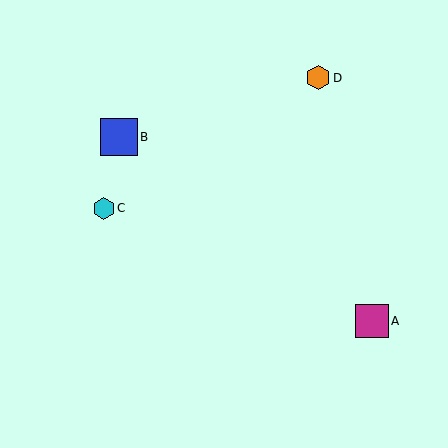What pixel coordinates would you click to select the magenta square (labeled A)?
Click at (372, 321) to select the magenta square A.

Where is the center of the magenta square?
The center of the magenta square is at (372, 321).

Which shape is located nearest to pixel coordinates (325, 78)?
The orange hexagon (labeled D) at (318, 78) is nearest to that location.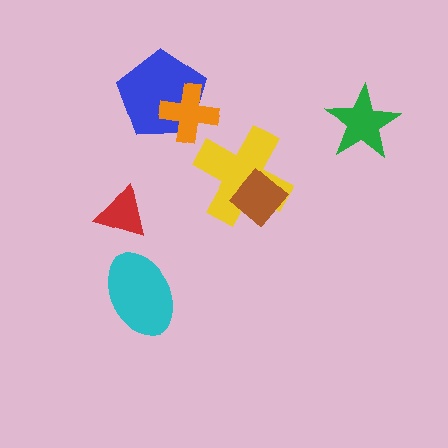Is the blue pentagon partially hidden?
Yes, it is partially covered by another shape.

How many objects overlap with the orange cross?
1 object overlaps with the orange cross.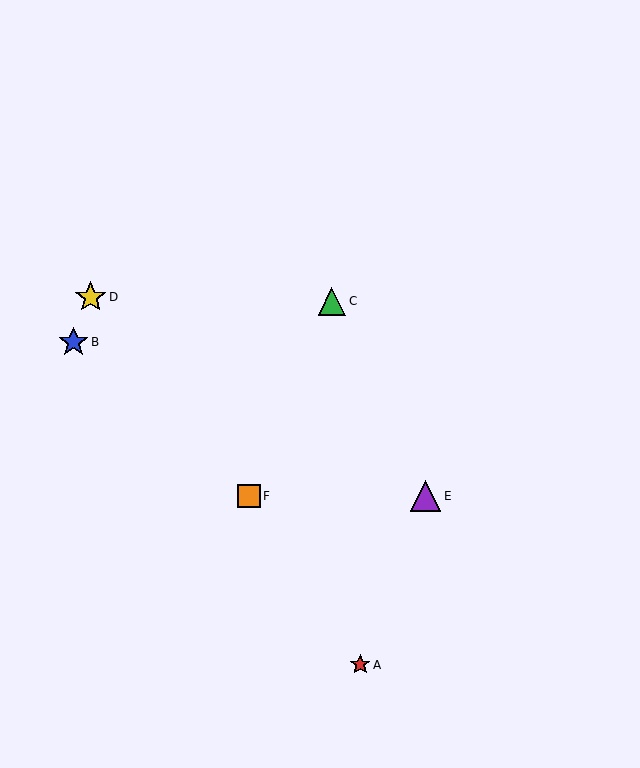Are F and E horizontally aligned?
Yes, both are at y≈496.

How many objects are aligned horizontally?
2 objects (E, F) are aligned horizontally.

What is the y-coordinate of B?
Object B is at y≈342.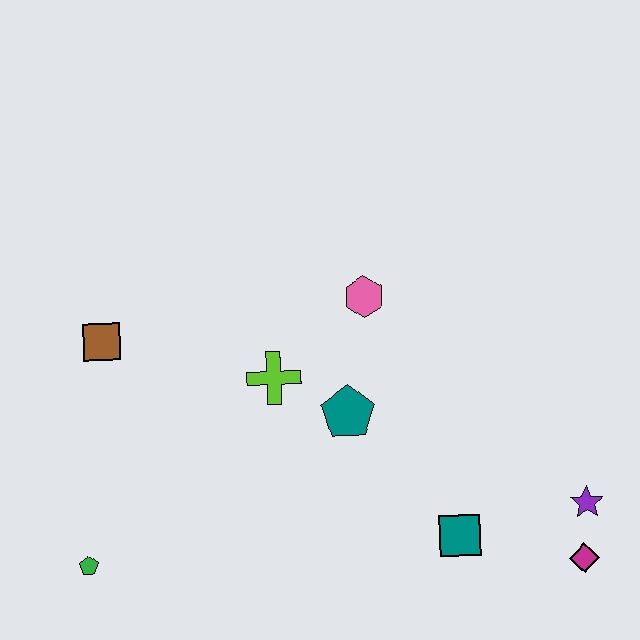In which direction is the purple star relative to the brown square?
The purple star is to the right of the brown square.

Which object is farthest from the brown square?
The magenta diamond is farthest from the brown square.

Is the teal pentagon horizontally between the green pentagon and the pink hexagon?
Yes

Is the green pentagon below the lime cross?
Yes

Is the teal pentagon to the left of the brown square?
No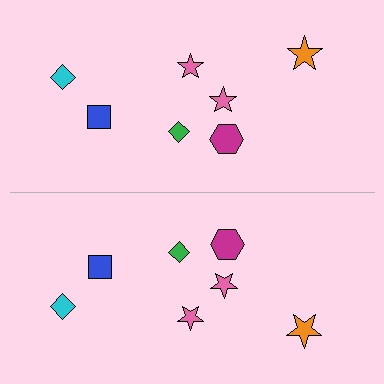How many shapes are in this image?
There are 14 shapes in this image.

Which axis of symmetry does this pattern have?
The pattern has a horizontal axis of symmetry running through the center of the image.